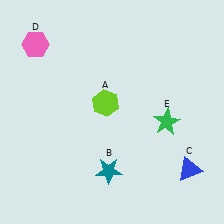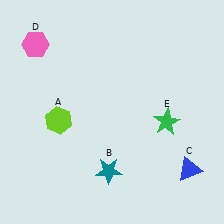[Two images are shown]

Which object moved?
The lime hexagon (A) moved left.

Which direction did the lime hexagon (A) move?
The lime hexagon (A) moved left.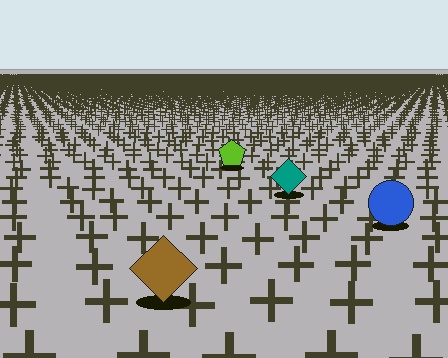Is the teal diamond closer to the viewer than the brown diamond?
No. The brown diamond is closer — you can tell from the texture gradient: the ground texture is coarser near it.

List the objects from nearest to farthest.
From nearest to farthest: the brown diamond, the blue circle, the teal diamond, the lime pentagon.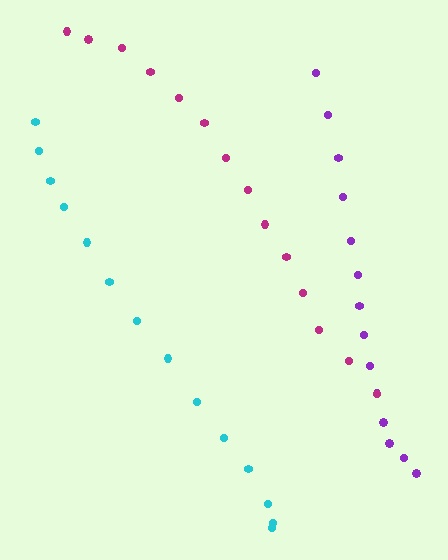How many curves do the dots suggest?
There are 3 distinct paths.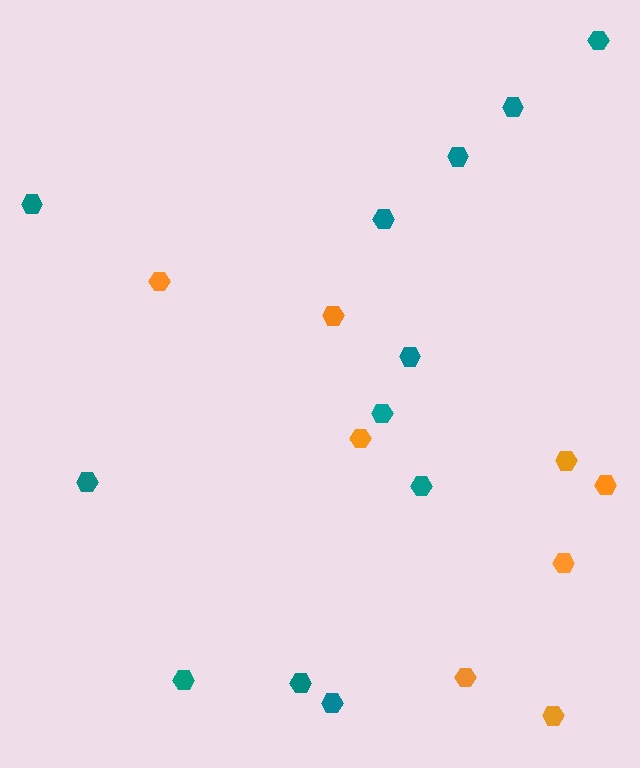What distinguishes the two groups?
There are 2 groups: one group of orange hexagons (8) and one group of teal hexagons (12).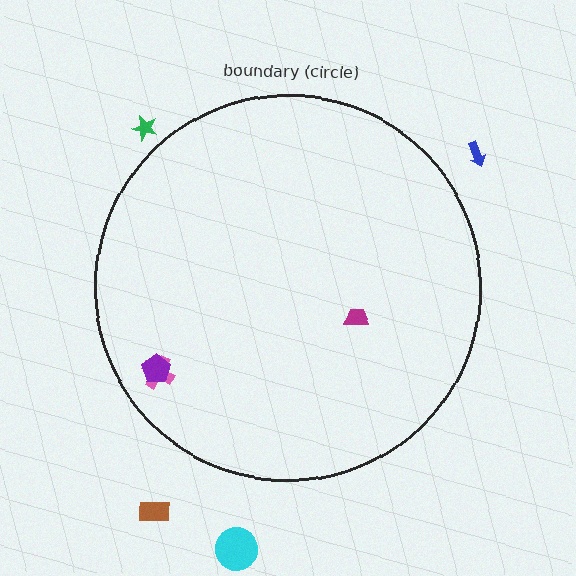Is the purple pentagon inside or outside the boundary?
Inside.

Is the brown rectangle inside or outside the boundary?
Outside.